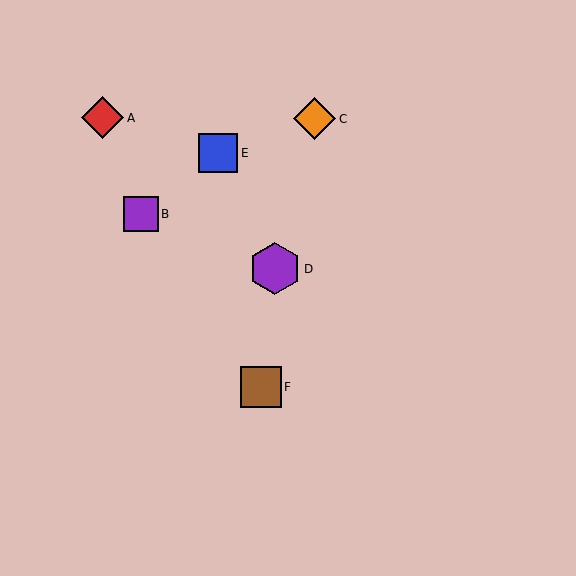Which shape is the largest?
The purple hexagon (labeled D) is the largest.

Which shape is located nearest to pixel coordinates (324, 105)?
The orange diamond (labeled C) at (315, 119) is nearest to that location.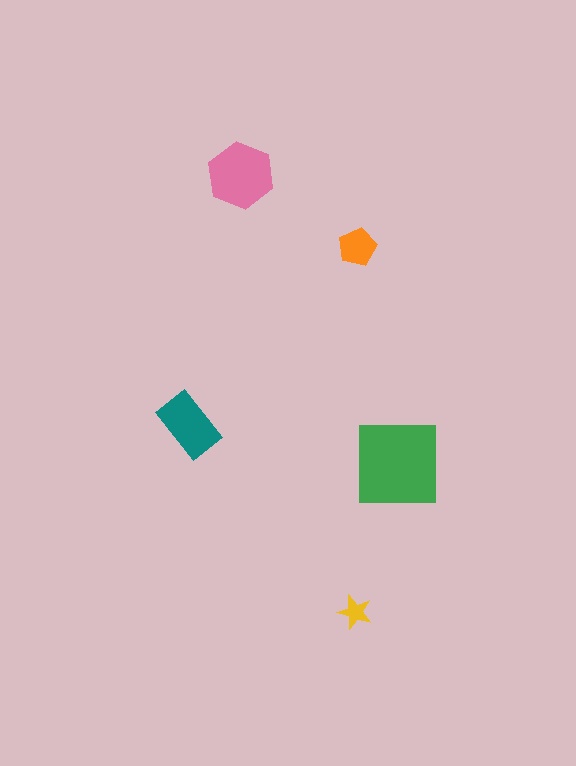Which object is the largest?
The green square.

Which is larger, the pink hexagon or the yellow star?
The pink hexagon.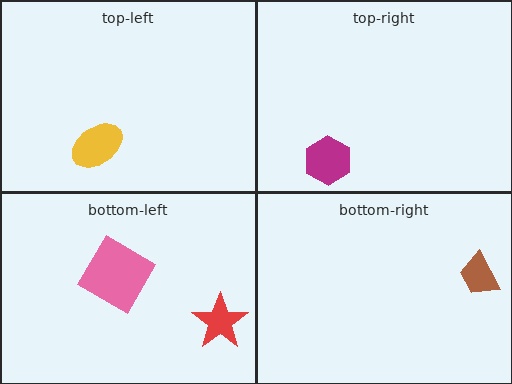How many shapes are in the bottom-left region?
2.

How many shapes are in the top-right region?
1.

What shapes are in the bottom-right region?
The brown trapezoid.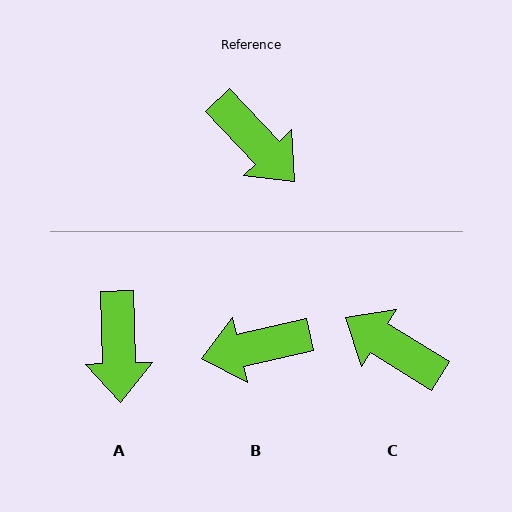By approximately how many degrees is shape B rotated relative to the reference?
Approximately 121 degrees clockwise.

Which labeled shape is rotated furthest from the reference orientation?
C, about 165 degrees away.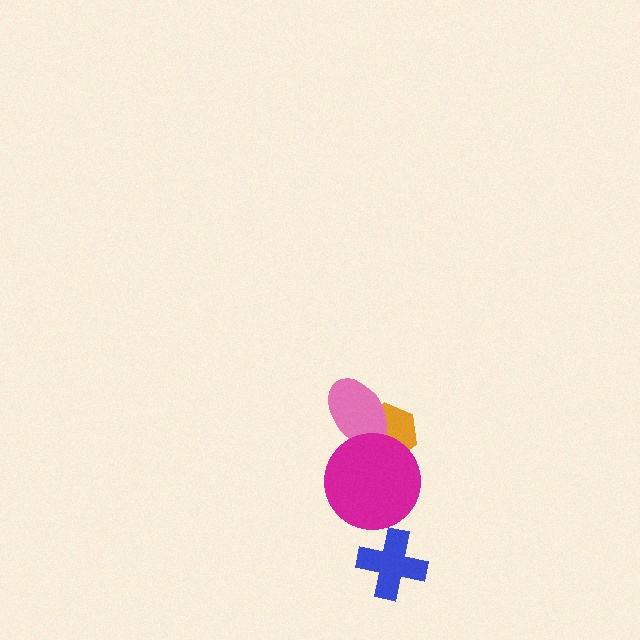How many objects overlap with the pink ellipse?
2 objects overlap with the pink ellipse.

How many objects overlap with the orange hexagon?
2 objects overlap with the orange hexagon.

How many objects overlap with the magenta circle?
2 objects overlap with the magenta circle.